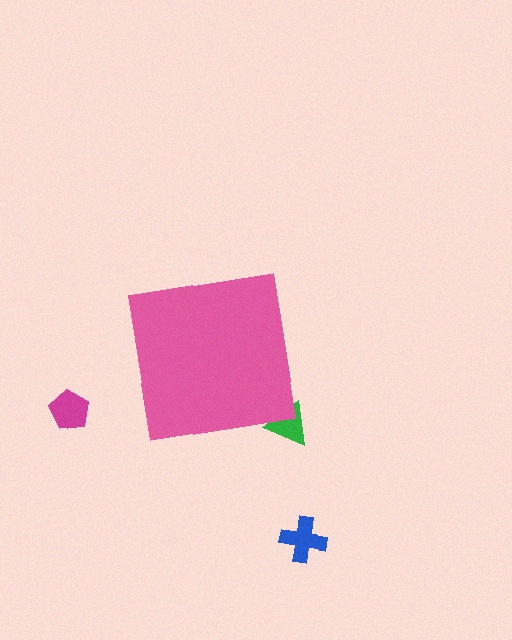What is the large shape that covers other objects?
A pink square.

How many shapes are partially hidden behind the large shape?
1 shape is partially hidden.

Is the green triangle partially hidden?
Yes, the green triangle is partially hidden behind the pink square.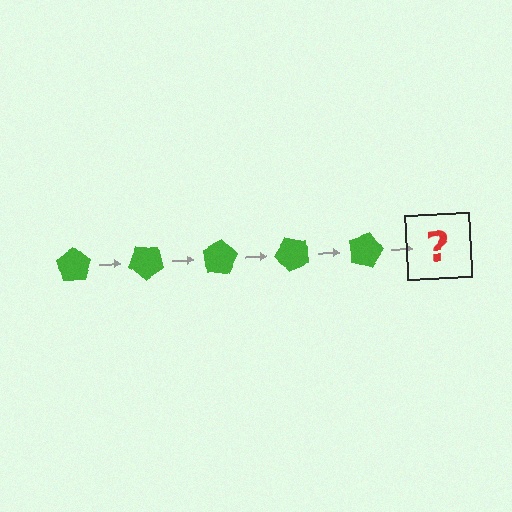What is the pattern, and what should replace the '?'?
The pattern is that the pentagon rotates 40 degrees each step. The '?' should be a green pentagon rotated 200 degrees.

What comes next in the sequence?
The next element should be a green pentagon rotated 200 degrees.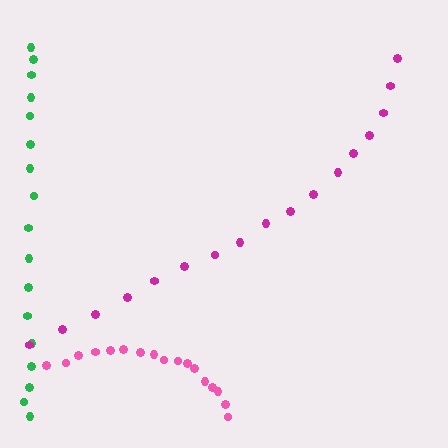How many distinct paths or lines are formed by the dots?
There are 3 distinct paths.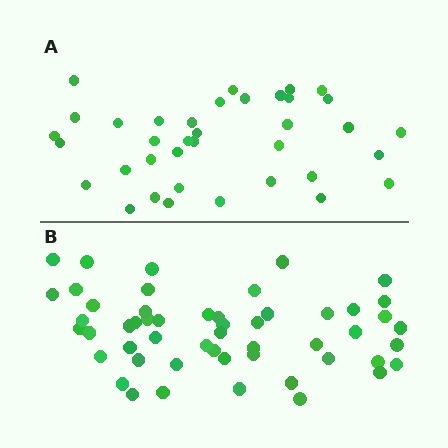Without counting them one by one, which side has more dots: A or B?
Region B (the bottom region) has more dots.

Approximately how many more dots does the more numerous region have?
Region B has approximately 15 more dots than region A.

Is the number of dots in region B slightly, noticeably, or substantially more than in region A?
Region B has noticeably more, but not dramatically so. The ratio is roughly 1.4 to 1.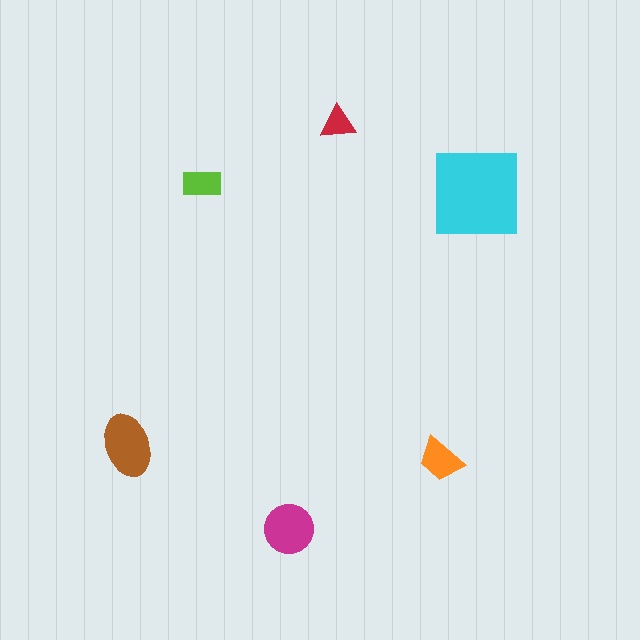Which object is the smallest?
The red triangle.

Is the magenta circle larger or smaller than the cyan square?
Smaller.